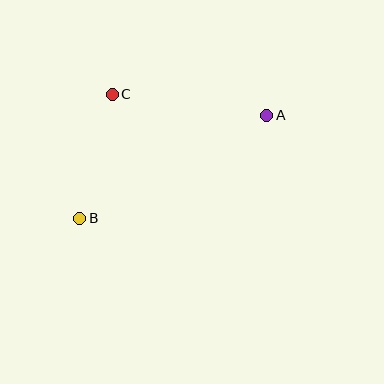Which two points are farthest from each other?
Points A and B are farthest from each other.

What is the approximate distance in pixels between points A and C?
The distance between A and C is approximately 156 pixels.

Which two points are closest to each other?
Points B and C are closest to each other.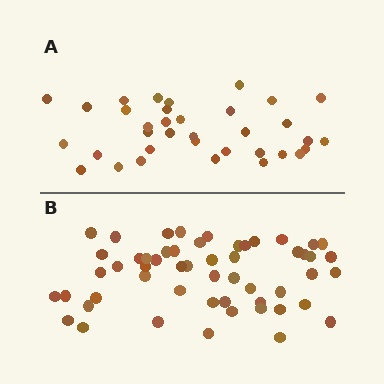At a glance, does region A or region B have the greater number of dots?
Region B (the bottom region) has more dots.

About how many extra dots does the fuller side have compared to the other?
Region B has approximately 20 more dots than region A.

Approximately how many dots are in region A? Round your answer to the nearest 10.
About 40 dots. (The exact count is 35, which rounds to 40.)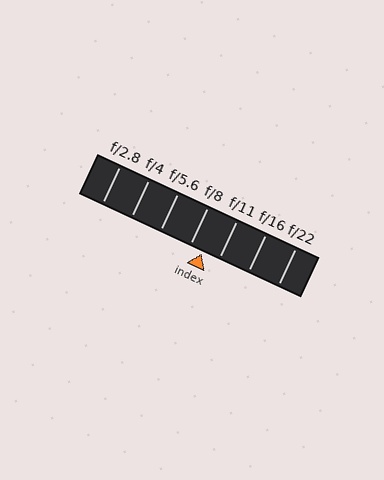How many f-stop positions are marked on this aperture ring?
There are 7 f-stop positions marked.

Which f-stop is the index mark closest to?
The index mark is closest to f/8.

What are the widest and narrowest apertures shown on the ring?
The widest aperture shown is f/2.8 and the narrowest is f/22.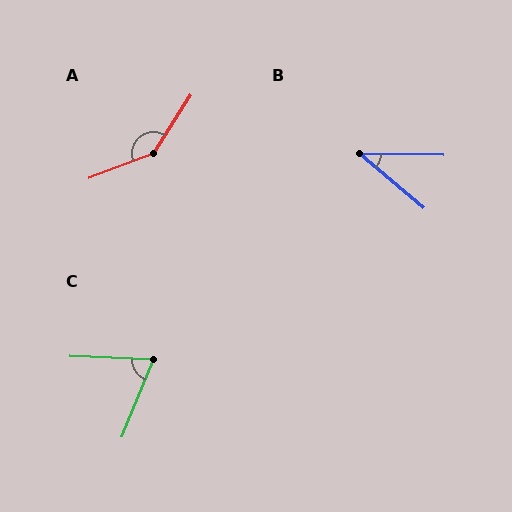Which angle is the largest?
A, at approximately 144 degrees.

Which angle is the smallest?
B, at approximately 39 degrees.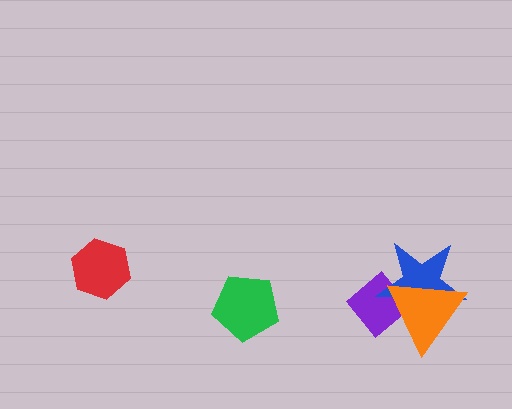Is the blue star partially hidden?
Yes, it is partially covered by another shape.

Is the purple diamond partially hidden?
Yes, it is partially covered by another shape.